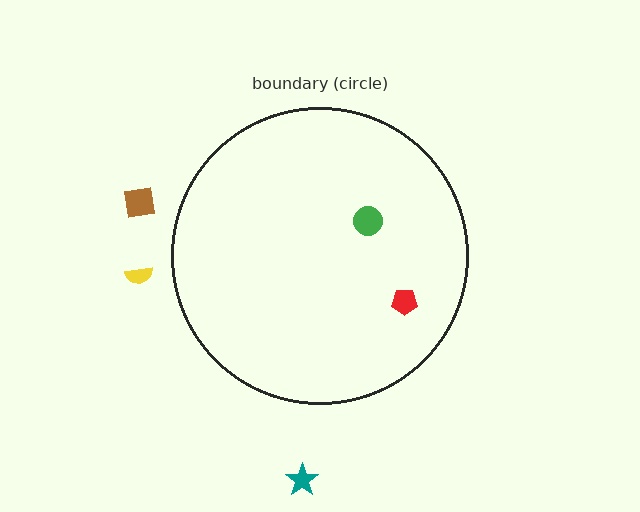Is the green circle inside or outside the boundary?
Inside.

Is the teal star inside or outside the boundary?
Outside.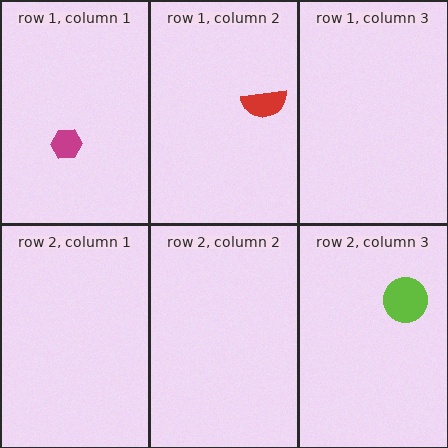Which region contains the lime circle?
The row 2, column 3 region.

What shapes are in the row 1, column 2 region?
The red semicircle.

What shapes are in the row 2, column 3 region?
The lime circle.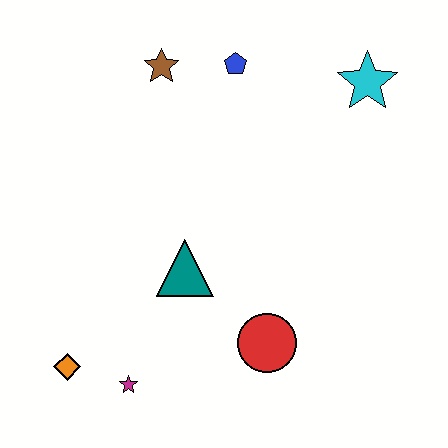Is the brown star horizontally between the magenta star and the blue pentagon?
Yes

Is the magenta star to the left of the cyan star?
Yes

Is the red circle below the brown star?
Yes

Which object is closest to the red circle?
The teal triangle is closest to the red circle.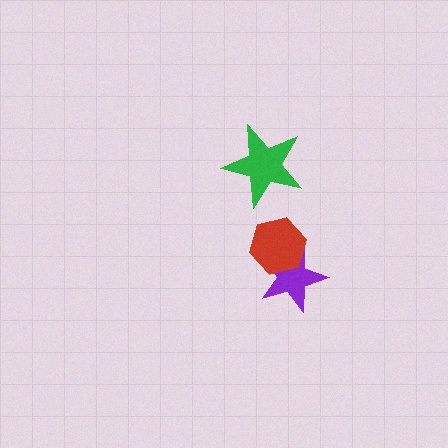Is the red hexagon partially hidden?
No, no other shape covers it.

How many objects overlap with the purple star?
1 object overlaps with the purple star.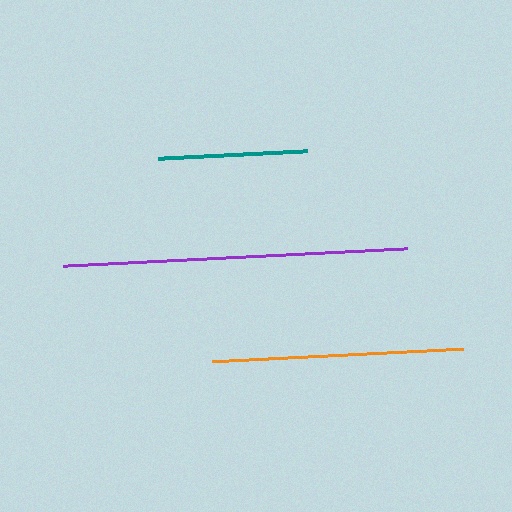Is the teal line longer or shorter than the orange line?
The orange line is longer than the teal line.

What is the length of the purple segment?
The purple segment is approximately 344 pixels long.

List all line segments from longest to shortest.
From longest to shortest: purple, orange, teal.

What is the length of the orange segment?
The orange segment is approximately 251 pixels long.